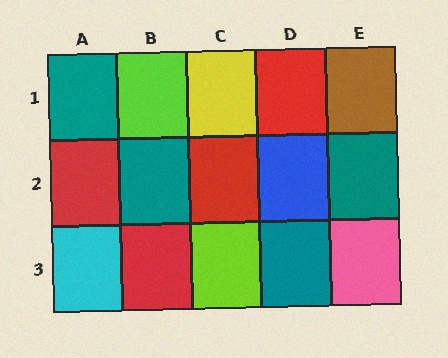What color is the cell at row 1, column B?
Lime.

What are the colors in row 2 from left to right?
Red, teal, red, blue, teal.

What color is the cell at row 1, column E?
Brown.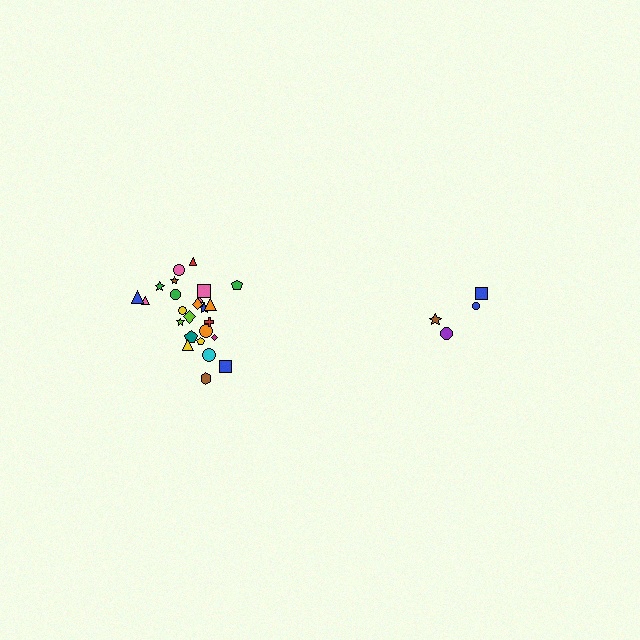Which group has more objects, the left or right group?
The left group.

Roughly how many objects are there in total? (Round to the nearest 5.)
Roughly 30 objects in total.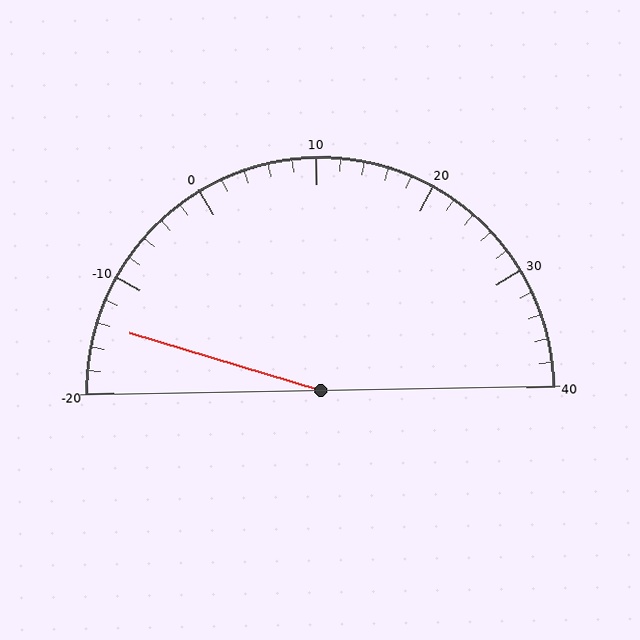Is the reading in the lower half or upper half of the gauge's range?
The reading is in the lower half of the range (-20 to 40).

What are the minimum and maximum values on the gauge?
The gauge ranges from -20 to 40.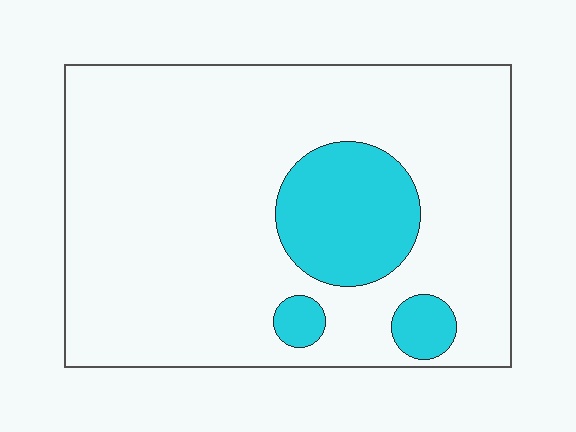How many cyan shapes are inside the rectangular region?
3.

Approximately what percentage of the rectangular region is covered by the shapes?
Approximately 15%.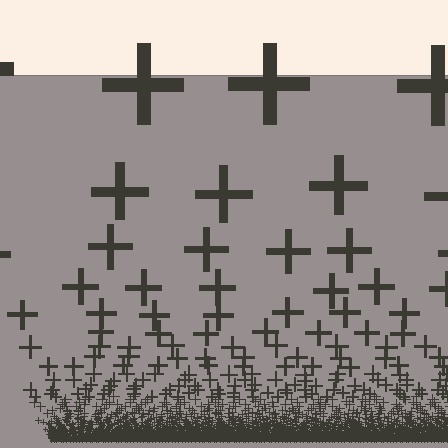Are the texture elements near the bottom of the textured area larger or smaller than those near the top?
Smaller. The gradient is inverted — elements near the bottom are smaller and denser.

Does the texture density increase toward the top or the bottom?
Density increases toward the bottom.